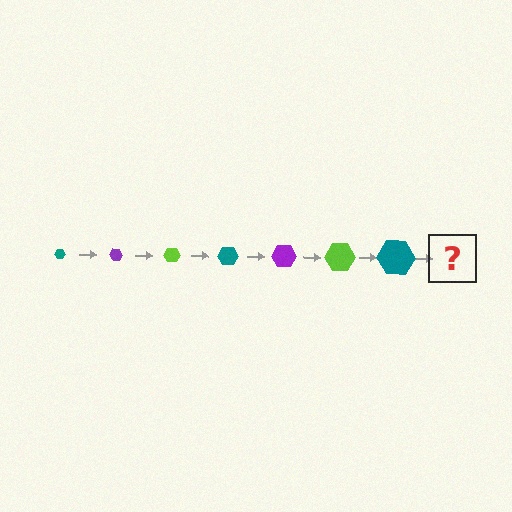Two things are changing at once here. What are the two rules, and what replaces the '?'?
The two rules are that the hexagon grows larger each step and the color cycles through teal, purple, and lime. The '?' should be a purple hexagon, larger than the previous one.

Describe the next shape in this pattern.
It should be a purple hexagon, larger than the previous one.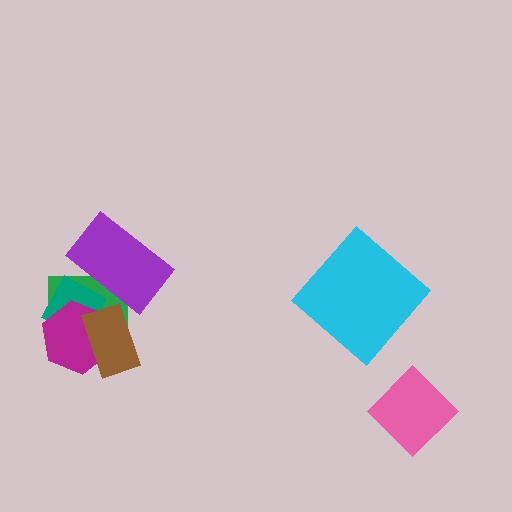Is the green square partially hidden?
Yes, it is partially covered by another shape.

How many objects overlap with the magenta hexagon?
3 objects overlap with the magenta hexagon.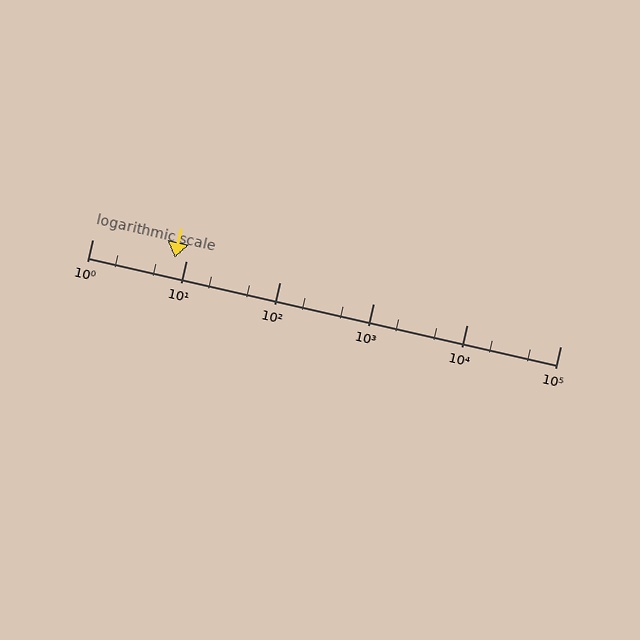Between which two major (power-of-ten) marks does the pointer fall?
The pointer is between 1 and 10.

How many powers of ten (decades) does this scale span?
The scale spans 5 decades, from 1 to 100000.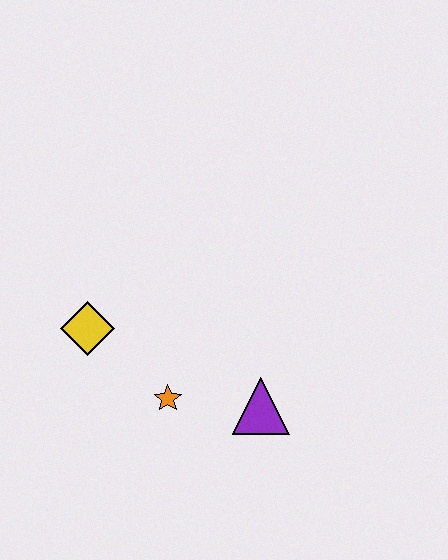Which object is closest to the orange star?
The purple triangle is closest to the orange star.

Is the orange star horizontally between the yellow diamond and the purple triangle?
Yes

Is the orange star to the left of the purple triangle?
Yes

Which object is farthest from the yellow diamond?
The purple triangle is farthest from the yellow diamond.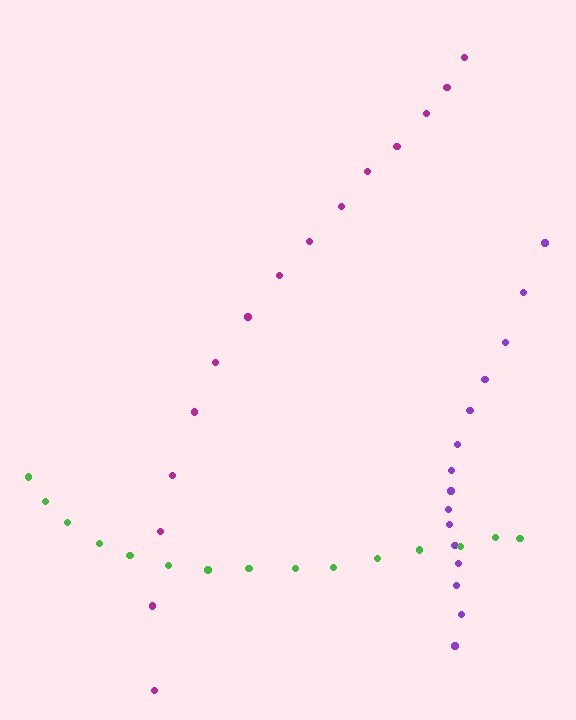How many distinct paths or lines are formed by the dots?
There are 3 distinct paths.